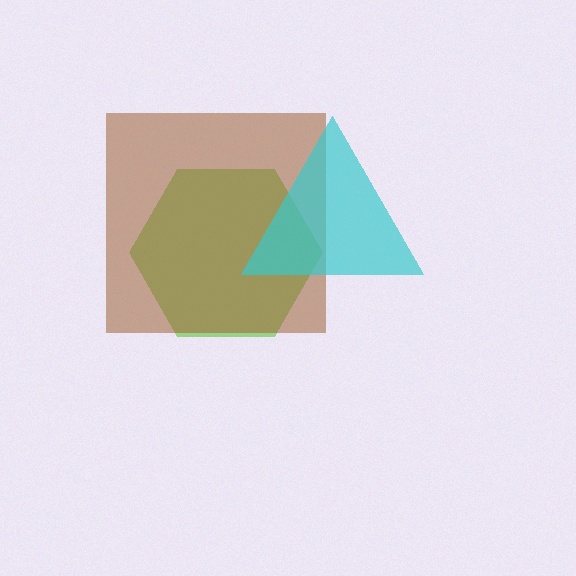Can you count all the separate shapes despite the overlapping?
Yes, there are 3 separate shapes.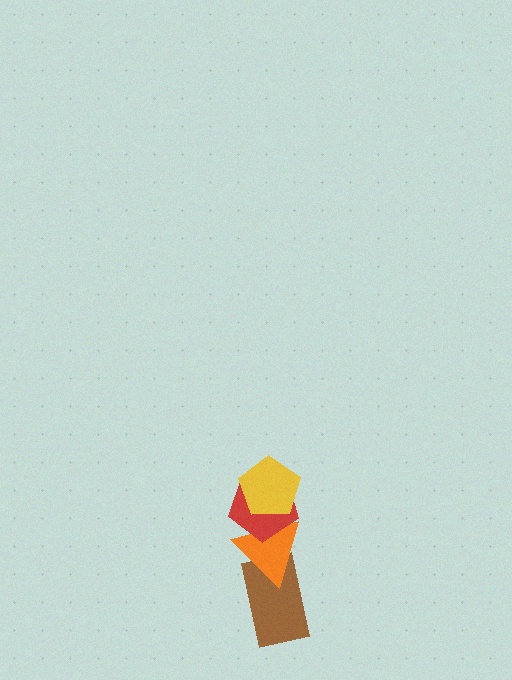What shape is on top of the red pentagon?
The yellow pentagon is on top of the red pentagon.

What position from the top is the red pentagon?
The red pentagon is 2nd from the top.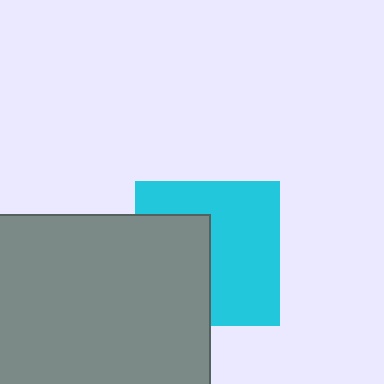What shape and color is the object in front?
The object in front is a gray square.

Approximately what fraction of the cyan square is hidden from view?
Roughly 41% of the cyan square is hidden behind the gray square.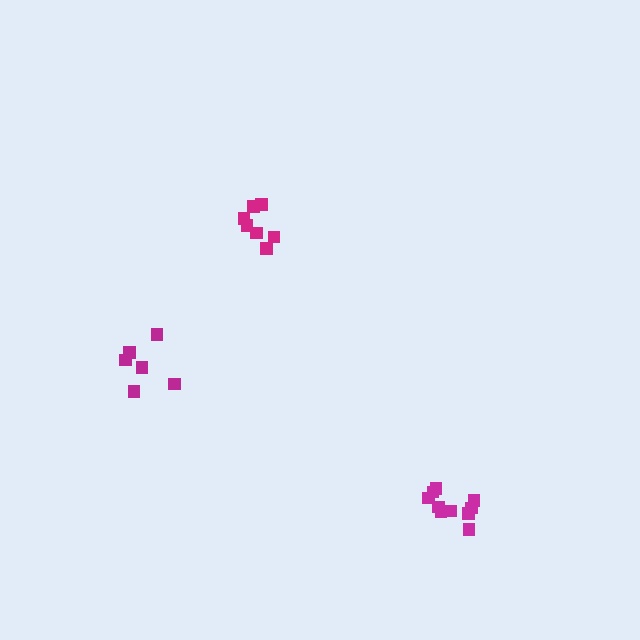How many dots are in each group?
Group 1: 7 dots, Group 2: 6 dots, Group 3: 10 dots (23 total).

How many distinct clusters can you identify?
There are 3 distinct clusters.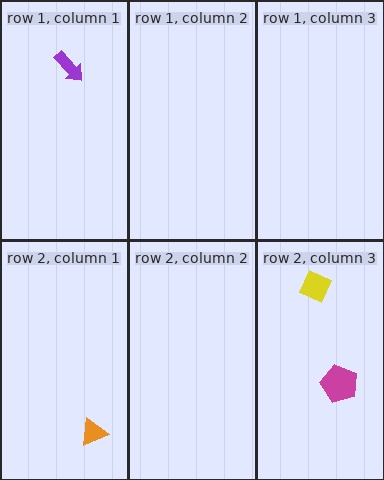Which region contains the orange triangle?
The row 2, column 1 region.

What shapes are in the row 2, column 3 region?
The magenta pentagon, the yellow diamond.